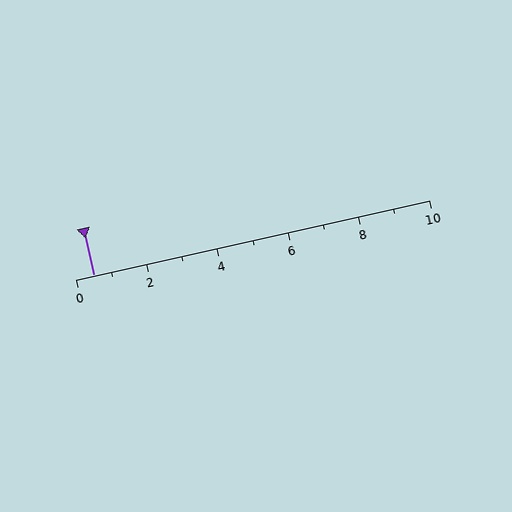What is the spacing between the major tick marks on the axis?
The major ticks are spaced 2 apart.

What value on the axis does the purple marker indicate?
The marker indicates approximately 0.5.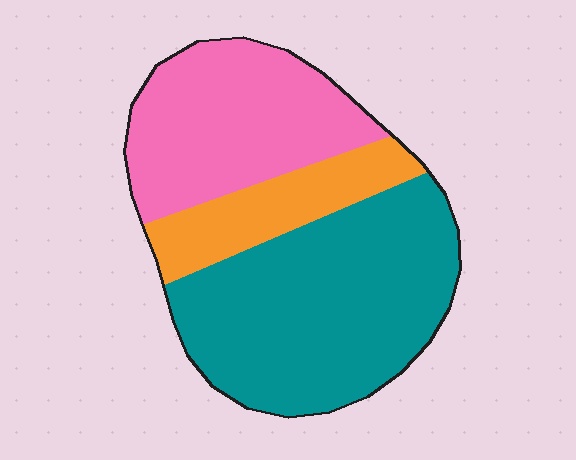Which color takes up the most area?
Teal, at roughly 50%.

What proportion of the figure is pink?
Pink covers around 35% of the figure.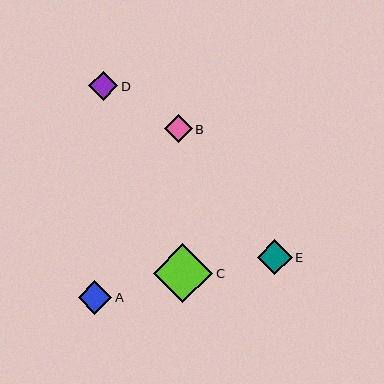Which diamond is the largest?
Diamond C is the largest with a size of approximately 59 pixels.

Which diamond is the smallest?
Diamond B is the smallest with a size of approximately 28 pixels.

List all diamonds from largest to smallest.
From largest to smallest: C, E, A, D, B.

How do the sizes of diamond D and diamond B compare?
Diamond D and diamond B are approximately the same size.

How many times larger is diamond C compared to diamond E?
Diamond C is approximately 1.7 times the size of diamond E.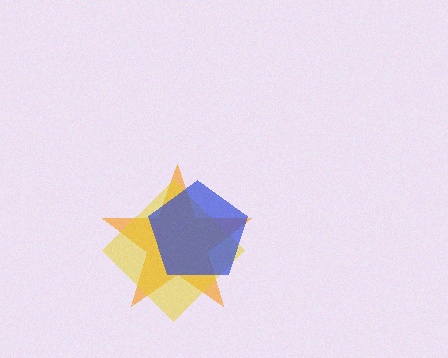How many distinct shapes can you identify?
There are 3 distinct shapes: an orange star, a yellow diamond, a blue pentagon.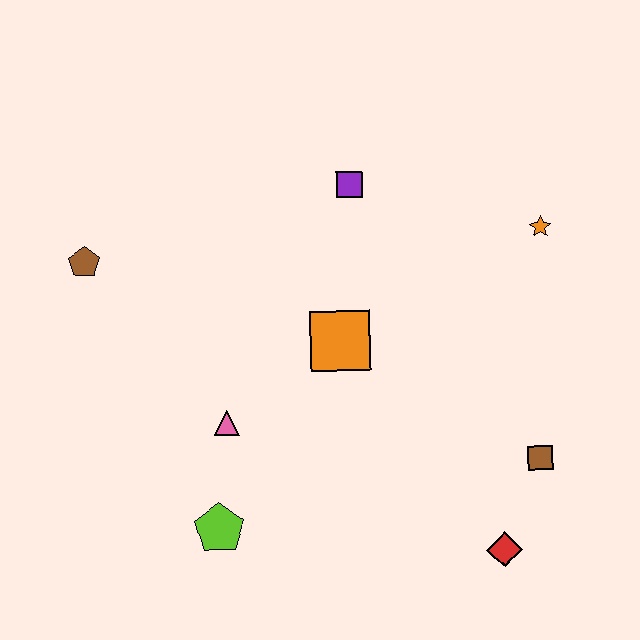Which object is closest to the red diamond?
The brown square is closest to the red diamond.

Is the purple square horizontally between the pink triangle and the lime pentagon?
No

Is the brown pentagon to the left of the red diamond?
Yes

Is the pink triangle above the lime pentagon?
Yes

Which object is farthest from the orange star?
The brown pentagon is farthest from the orange star.